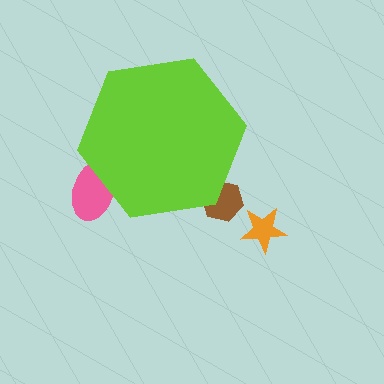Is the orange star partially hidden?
No, the orange star is fully visible.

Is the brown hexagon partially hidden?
Yes, the brown hexagon is partially hidden behind the lime hexagon.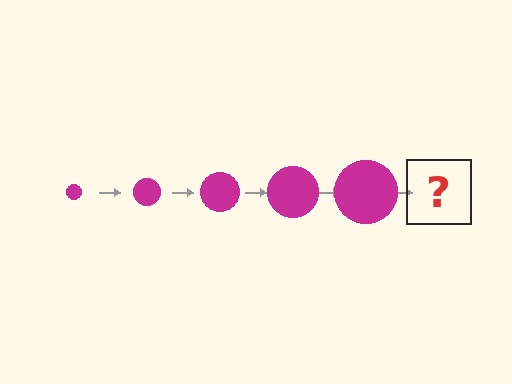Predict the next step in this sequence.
The next step is a magenta circle, larger than the previous one.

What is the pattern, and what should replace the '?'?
The pattern is that the circle gets progressively larger each step. The '?' should be a magenta circle, larger than the previous one.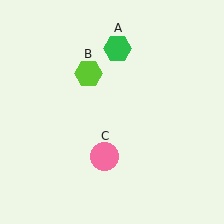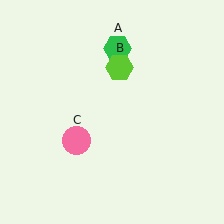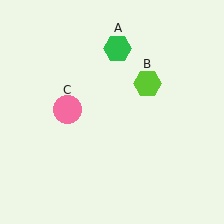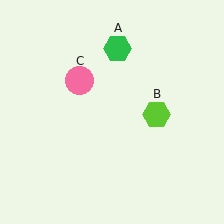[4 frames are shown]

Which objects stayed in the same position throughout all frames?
Green hexagon (object A) remained stationary.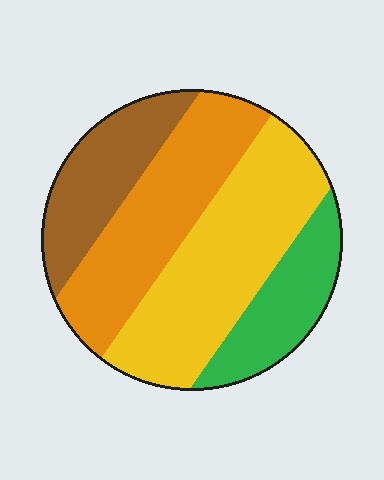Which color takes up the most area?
Yellow, at roughly 35%.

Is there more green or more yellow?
Yellow.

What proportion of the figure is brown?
Brown takes up about one fifth (1/5) of the figure.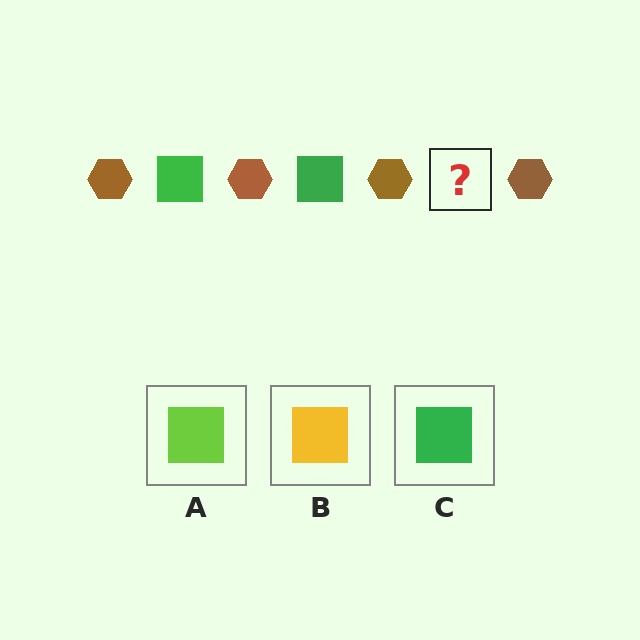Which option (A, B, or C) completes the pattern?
C.